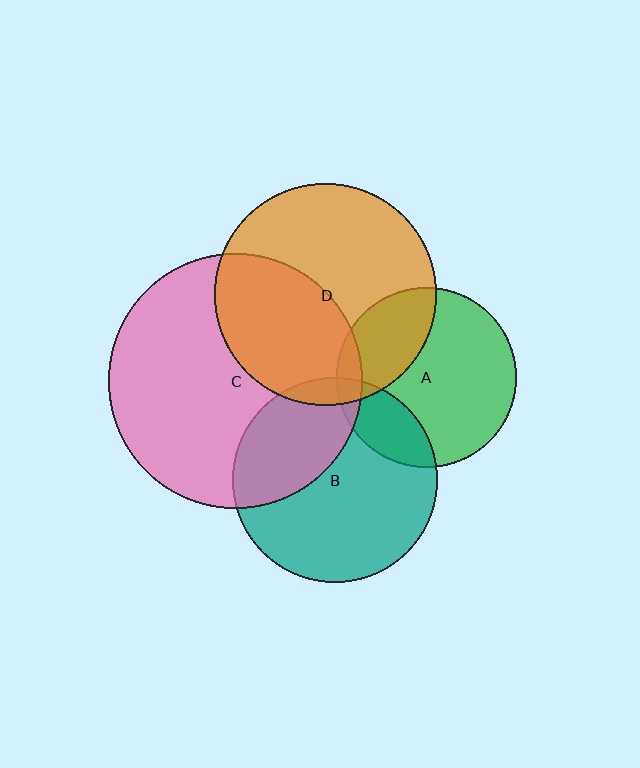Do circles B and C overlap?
Yes.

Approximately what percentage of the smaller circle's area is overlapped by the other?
Approximately 35%.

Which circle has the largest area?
Circle C (pink).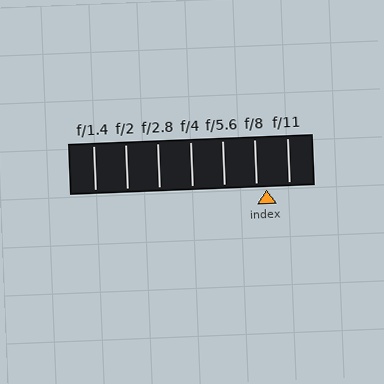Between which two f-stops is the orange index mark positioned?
The index mark is between f/8 and f/11.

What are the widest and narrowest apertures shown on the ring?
The widest aperture shown is f/1.4 and the narrowest is f/11.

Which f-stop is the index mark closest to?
The index mark is closest to f/8.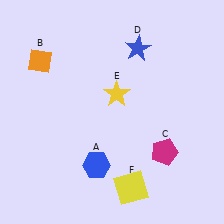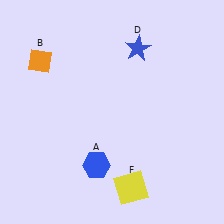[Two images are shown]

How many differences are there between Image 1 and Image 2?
There are 2 differences between the two images.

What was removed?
The yellow star (E), the magenta pentagon (C) were removed in Image 2.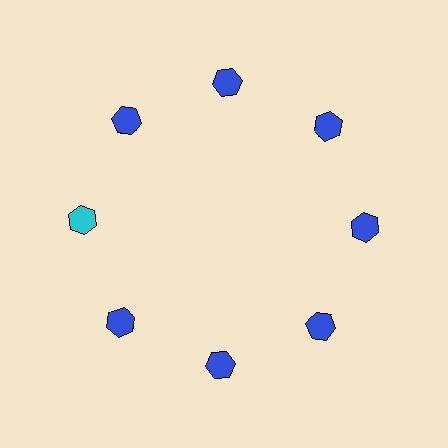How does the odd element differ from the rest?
It has a different color: cyan instead of blue.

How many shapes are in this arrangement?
There are 8 shapes arranged in a ring pattern.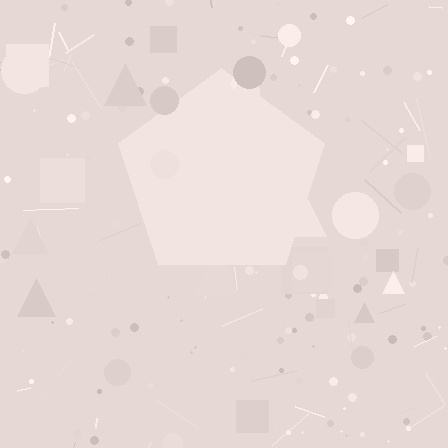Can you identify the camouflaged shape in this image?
The camouflaged shape is a pentagon.